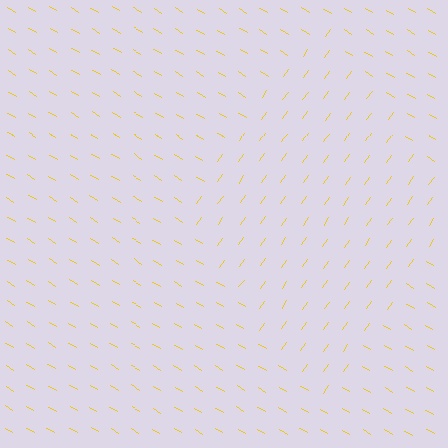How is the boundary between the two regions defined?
The boundary is defined purely by a change in line orientation (approximately 86 degrees difference). All lines are the same color and thickness.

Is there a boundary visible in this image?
Yes, there is a texture boundary formed by a change in line orientation.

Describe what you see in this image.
The image is filled with small yellow line segments. A diamond region in the image has lines oriented differently from the surrounding lines, creating a visible texture boundary.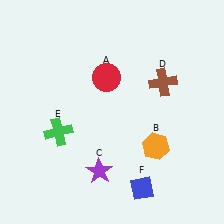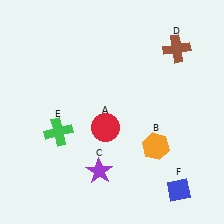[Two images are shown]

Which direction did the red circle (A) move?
The red circle (A) moved down.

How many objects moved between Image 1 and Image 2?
3 objects moved between the two images.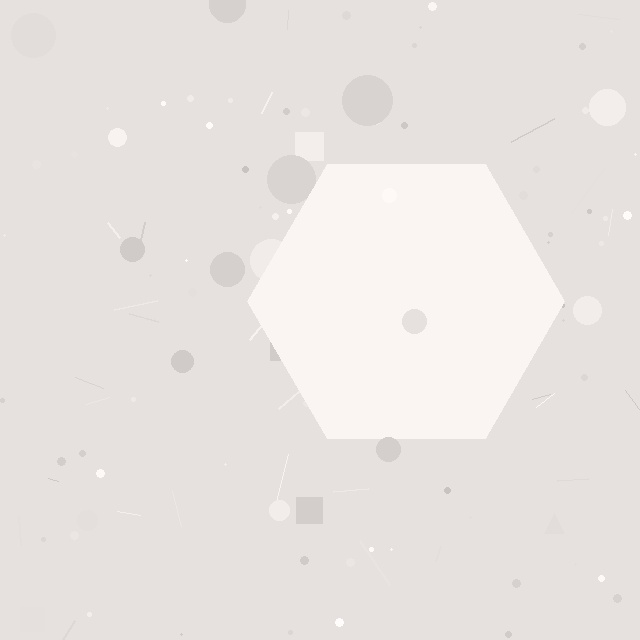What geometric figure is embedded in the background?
A hexagon is embedded in the background.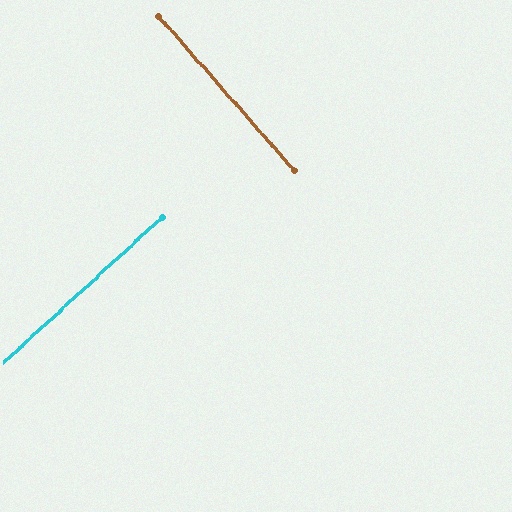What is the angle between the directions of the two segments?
Approximately 89 degrees.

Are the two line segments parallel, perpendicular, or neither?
Perpendicular — they meet at approximately 89°.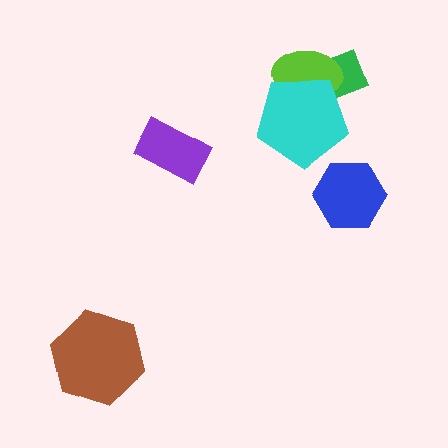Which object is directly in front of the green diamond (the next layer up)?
The lime ellipse is directly in front of the green diamond.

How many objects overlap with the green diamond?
2 objects overlap with the green diamond.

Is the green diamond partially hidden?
Yes, it is partially covered by another shape.